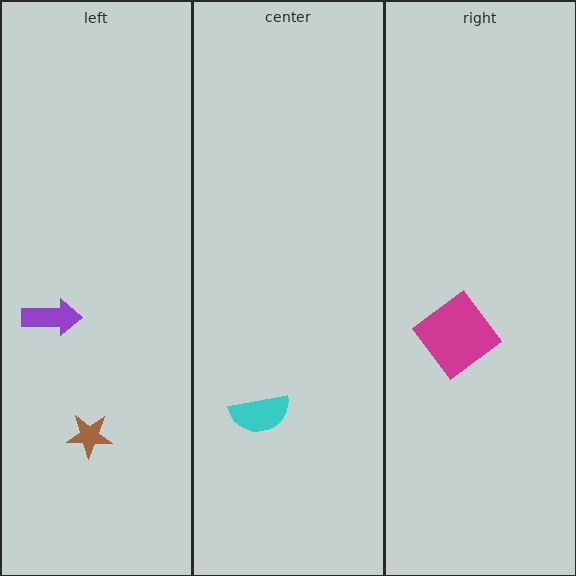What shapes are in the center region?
The cyan semicircle.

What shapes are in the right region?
The magenta diamond.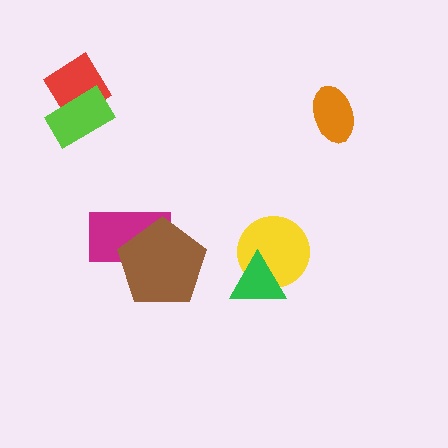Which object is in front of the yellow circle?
The green triangle is in front of the yellow circle.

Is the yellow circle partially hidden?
Yes, it is partially covered by another shape.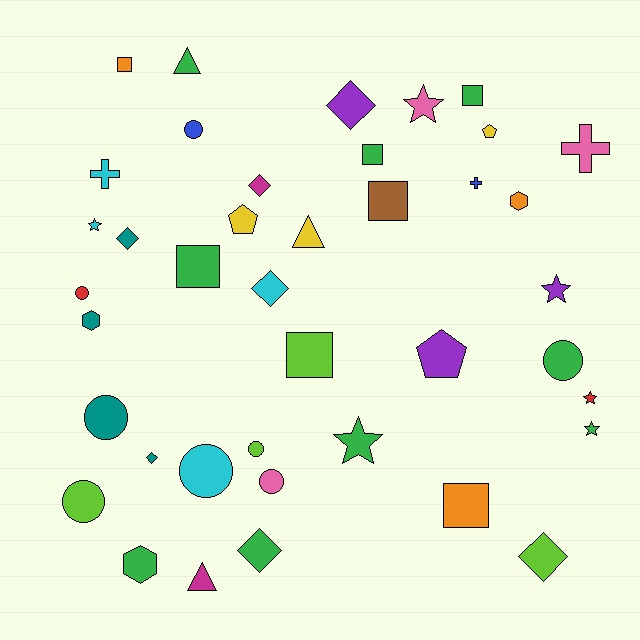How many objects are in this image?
There are 40 objects.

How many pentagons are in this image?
There are 3 pentagons.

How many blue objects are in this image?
There are 2 blue objects.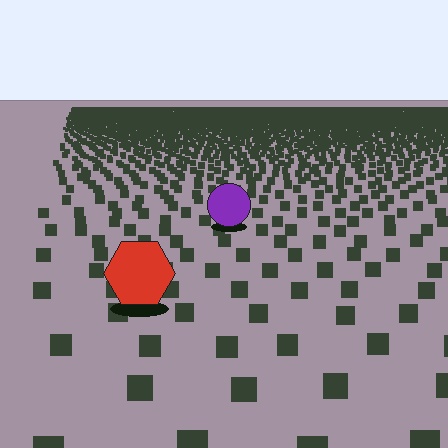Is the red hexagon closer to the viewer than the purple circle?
Yes. The red hexagon is closer — you can tell from the texture gradient: the ground texture is coarser near it.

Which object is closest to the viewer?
The red hexagon is closest. The texture marks near it are larger and more spread out.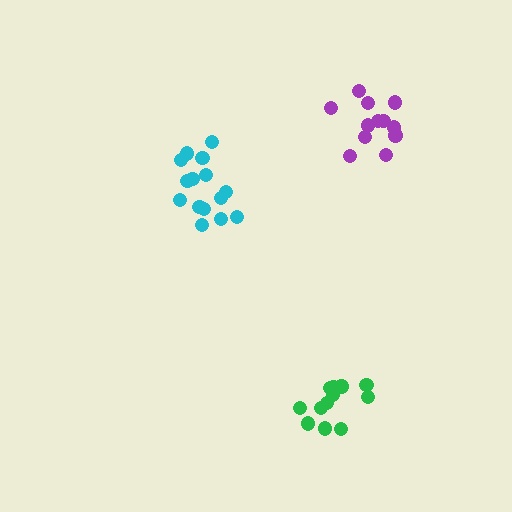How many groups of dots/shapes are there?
There are 3 groups.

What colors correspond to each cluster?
The clusters are colored: green, purple, cyan.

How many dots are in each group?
Group 1: 12 dots, Group 2: 12 dots, Group 3: 15 dots (39 total).